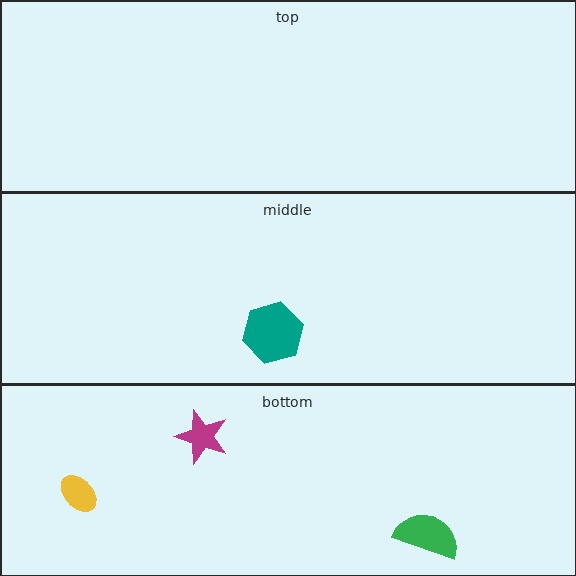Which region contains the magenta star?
The bottom region.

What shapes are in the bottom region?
The magenta star, the green semicircle, the yellow ellipse.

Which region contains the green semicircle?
The bottom region.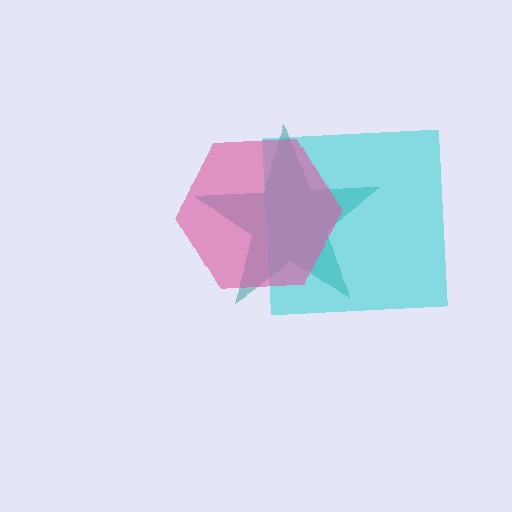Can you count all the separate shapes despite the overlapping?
Yes, there are 3 separate shapes.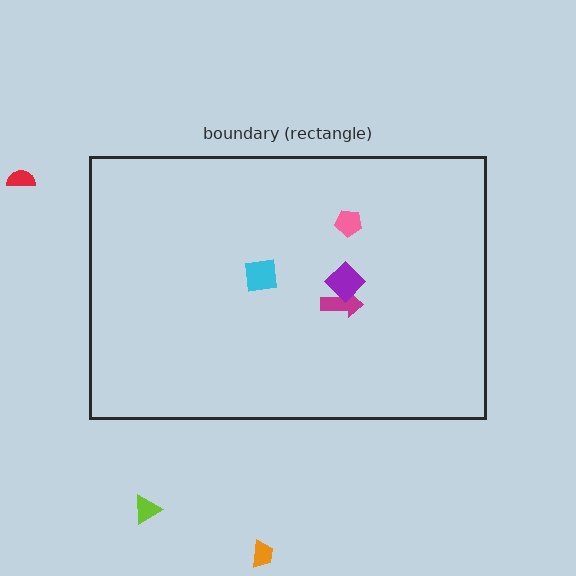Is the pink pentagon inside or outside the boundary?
Inside.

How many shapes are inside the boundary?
4 inside, 3 outside.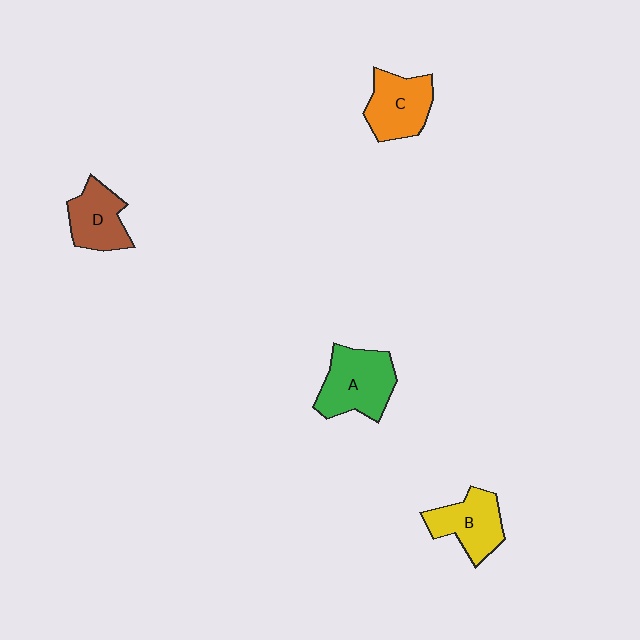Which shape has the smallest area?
Shape D (brown).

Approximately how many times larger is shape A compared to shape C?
Approximately 1.2 times.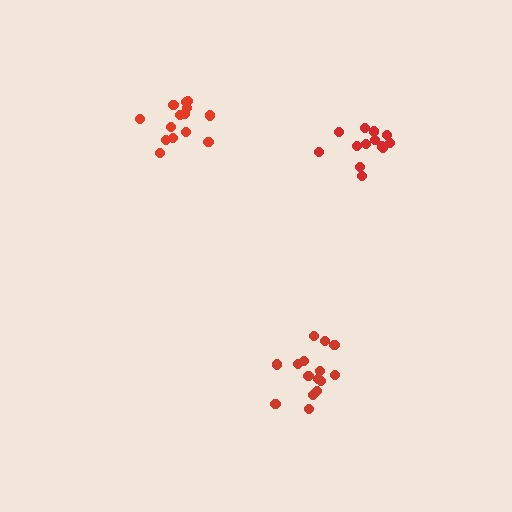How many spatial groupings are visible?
There are 3 spatial groupings.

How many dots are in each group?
Group 1: 15 dots, Group 2: 13 dots, Group 3: 14 dots (42 total).